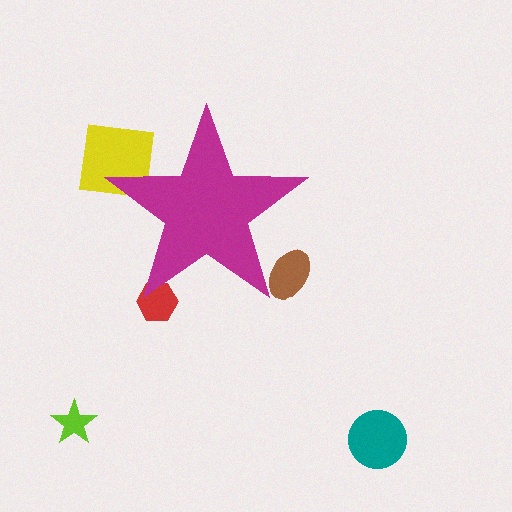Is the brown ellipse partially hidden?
Yes, the brown ellipse is partially hidden behind the magenta star.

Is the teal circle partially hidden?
No, the teal circle is fully visible.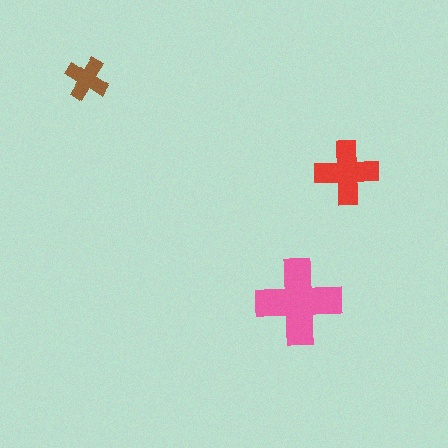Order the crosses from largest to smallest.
the pink one, the red one, the brown one.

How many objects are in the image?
There are 3 objects in the image.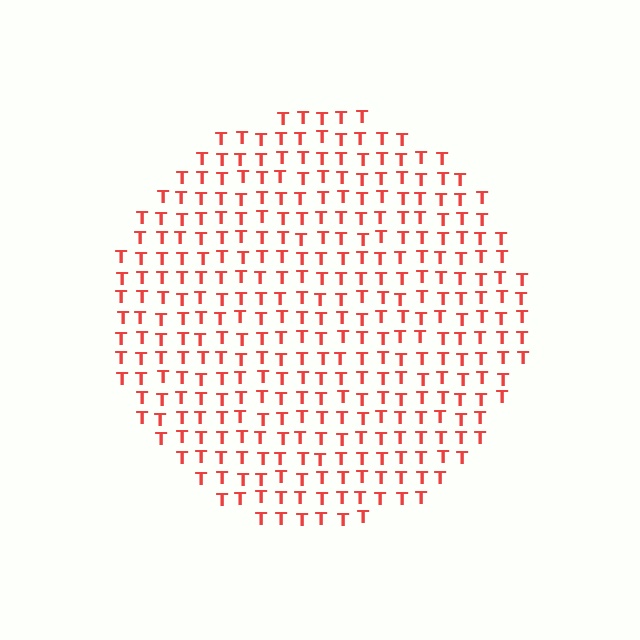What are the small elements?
The small elements are letter T's.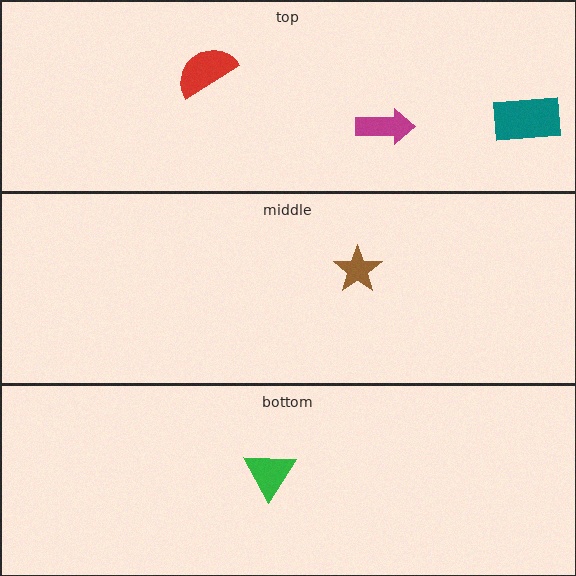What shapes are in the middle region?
The brown star.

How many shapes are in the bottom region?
1.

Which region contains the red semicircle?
The top region.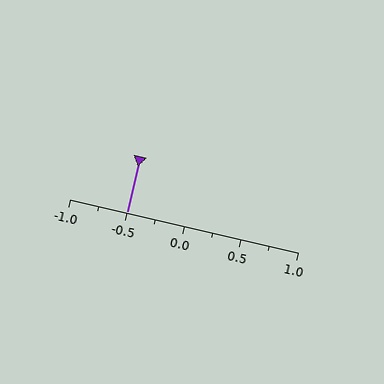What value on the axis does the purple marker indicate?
The marker indicates approximately -0.5.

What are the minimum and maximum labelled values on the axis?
The axis runs from -1.0 to 1.0.